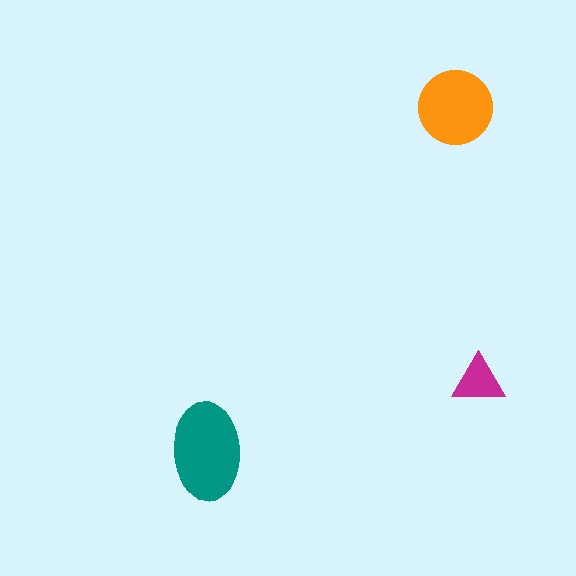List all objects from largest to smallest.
The teal ellipse, the orange circle, the magenta triangle.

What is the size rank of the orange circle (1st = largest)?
2nd.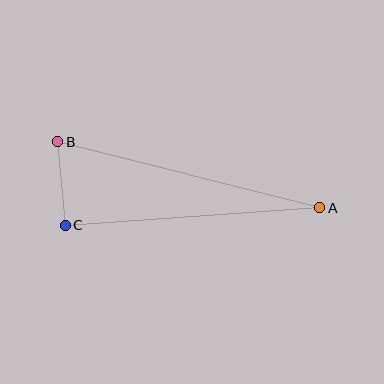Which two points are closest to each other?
Points B and C are closest to each other.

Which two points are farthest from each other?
Points A and B are farthest from each other.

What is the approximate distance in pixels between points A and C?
The distance between A and C is approximately 255 pixels.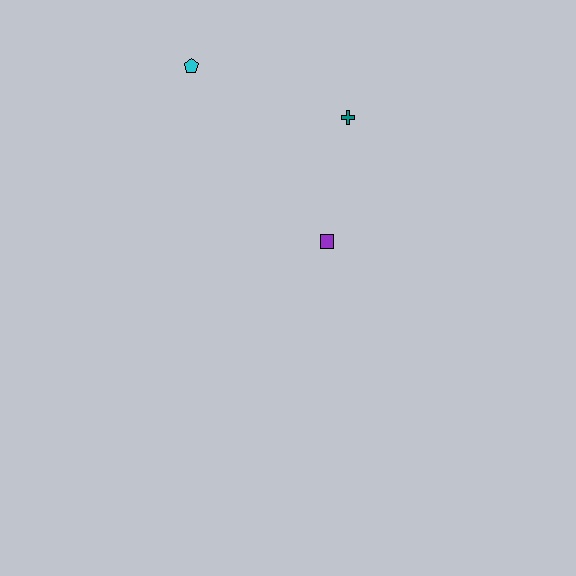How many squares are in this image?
There is 1 square.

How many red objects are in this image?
There are no red objects.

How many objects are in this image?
There are 3 objects.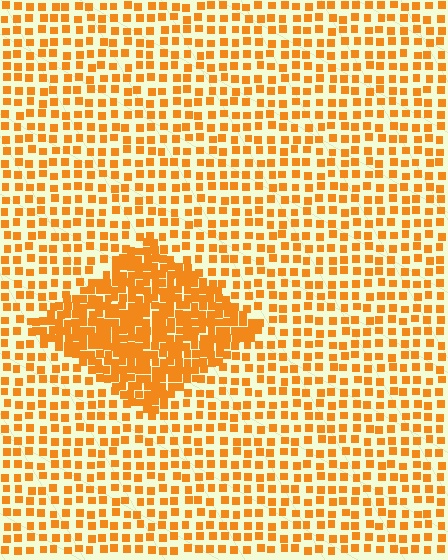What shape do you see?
I see a diamond.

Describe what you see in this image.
The image contains small orange elements arranged at two different densities. A diamond-shaped region is visible where the elements are more densely packed than the surrounding area.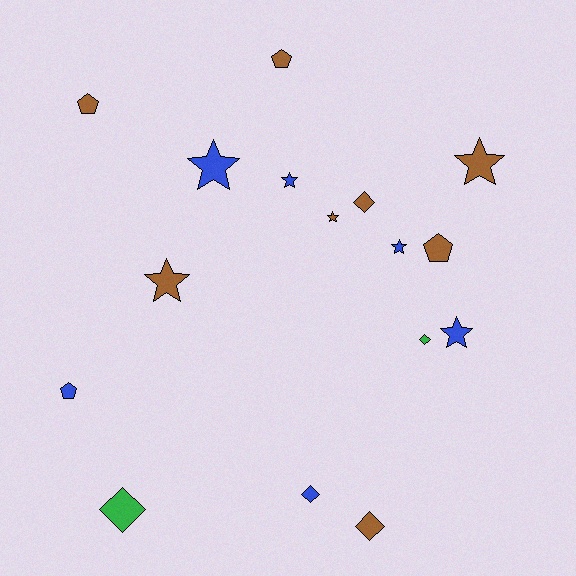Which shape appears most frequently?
Star, with 7 objects.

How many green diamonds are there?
There are 2 green diamonds.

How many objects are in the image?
There are 16 objects.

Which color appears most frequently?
Brown, with 8 objects.